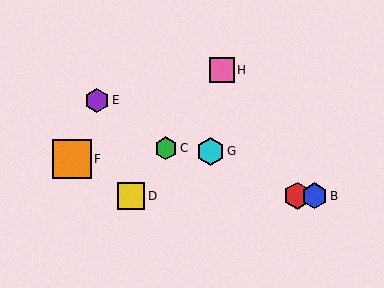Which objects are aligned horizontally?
Objects A, B, D are aligned horizontally.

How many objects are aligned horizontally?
3 objects (A, B, D) are aligned horizontally.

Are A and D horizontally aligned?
Yes, both are at y≈196.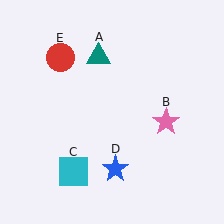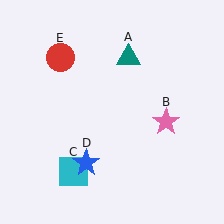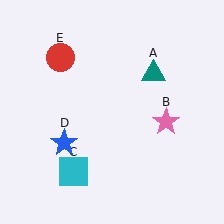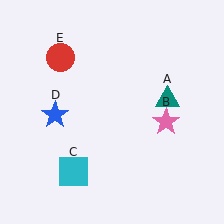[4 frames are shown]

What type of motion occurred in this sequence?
The teal triangle (object A), blue star (object D) rotated clockwise around the center of the scene.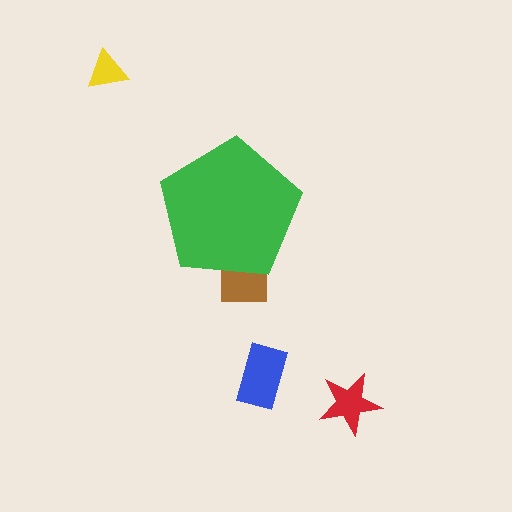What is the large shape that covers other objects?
A green pentagon.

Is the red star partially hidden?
No, the red star is fully visible.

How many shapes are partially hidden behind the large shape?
1 shape is partially hidden.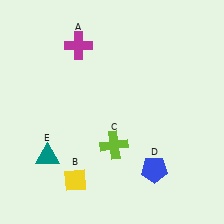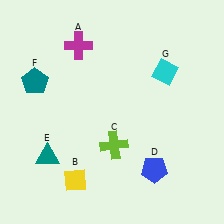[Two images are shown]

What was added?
A teal pentagon (F), a cyan diamond (G) were added in Image 2.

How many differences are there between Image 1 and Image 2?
There are 2 differences between the two images.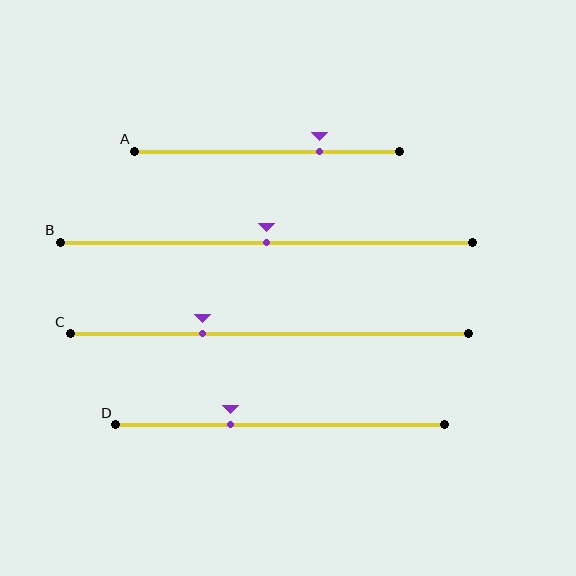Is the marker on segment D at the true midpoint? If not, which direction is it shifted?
No, the marker on segment D is shifted to the left by about 15% of the segment length.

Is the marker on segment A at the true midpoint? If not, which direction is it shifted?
No, the marker on segment A is shifted to the right by about 20% of the segment length.